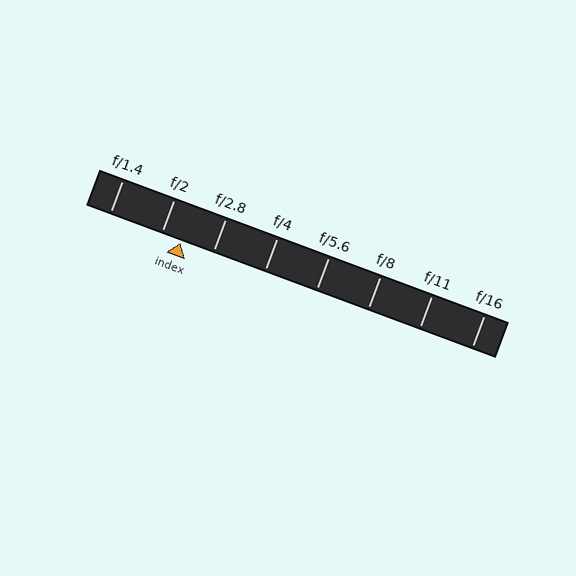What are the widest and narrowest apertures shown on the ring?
The widest aperture shown is f/1.4 and the narrowest is f/16.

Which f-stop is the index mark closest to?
The index mark is closest to f/2.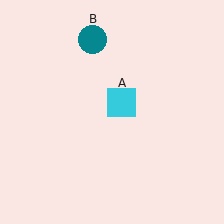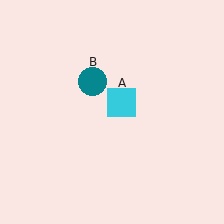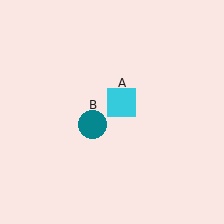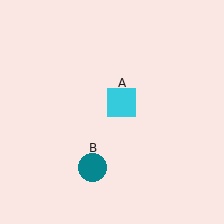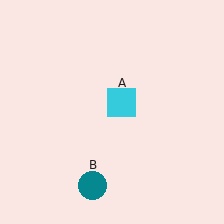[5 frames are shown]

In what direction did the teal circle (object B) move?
The teal circle (object B) moved down.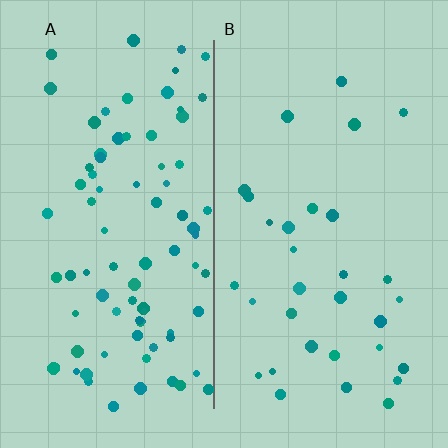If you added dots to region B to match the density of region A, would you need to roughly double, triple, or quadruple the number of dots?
Approximately triple.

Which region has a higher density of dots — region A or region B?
A (the left).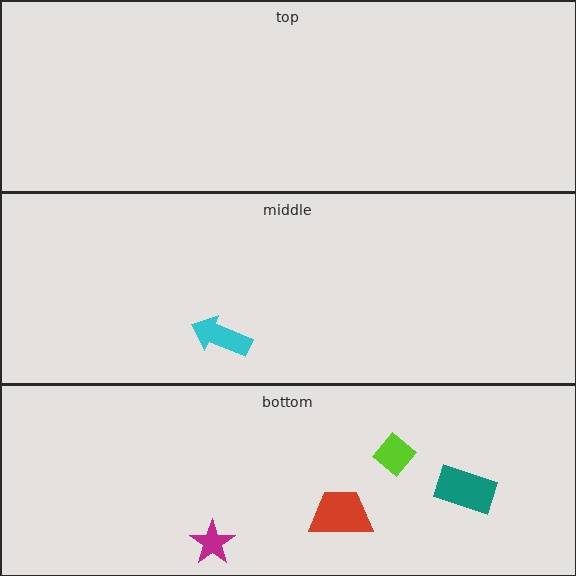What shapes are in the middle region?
The cyan arrow.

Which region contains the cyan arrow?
The middle region.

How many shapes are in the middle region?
1.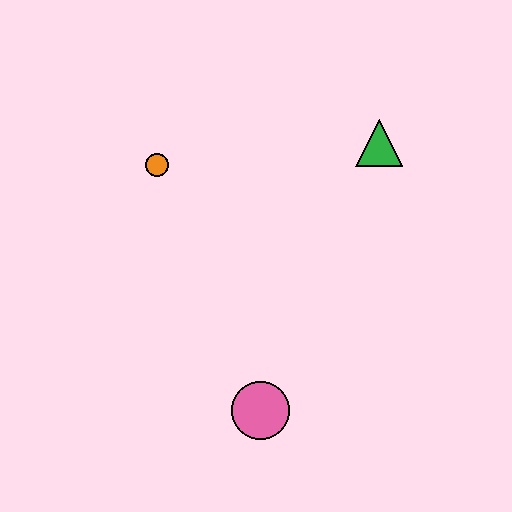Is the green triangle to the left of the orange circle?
No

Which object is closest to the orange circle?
The green triangle is closest to the orange circle.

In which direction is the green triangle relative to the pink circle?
The green triangle is above the pink circle.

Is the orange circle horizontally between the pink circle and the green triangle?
No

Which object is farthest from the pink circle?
The green triangle is farthest from the pink circle.